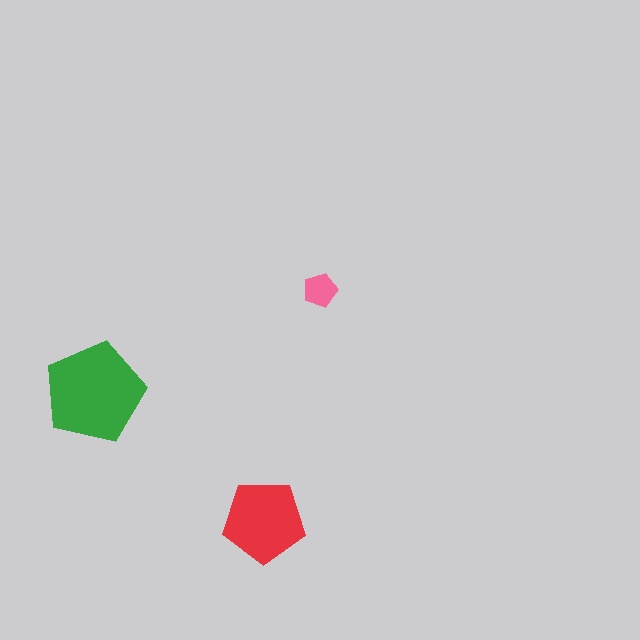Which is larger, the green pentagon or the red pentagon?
The green one.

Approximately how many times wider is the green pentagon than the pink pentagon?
About 3 times wider.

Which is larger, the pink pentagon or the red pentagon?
The red one.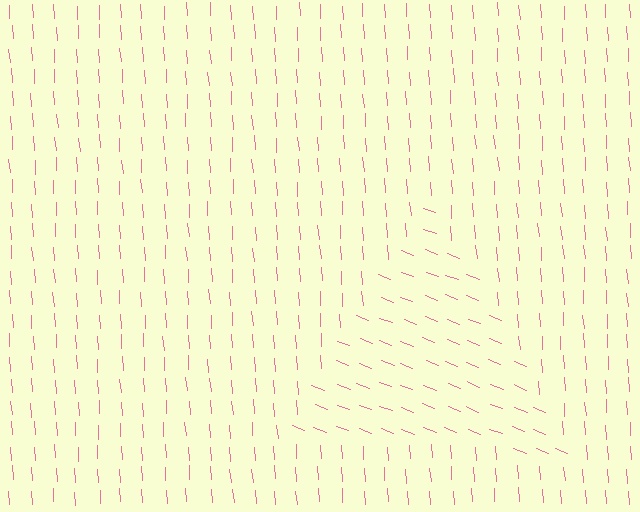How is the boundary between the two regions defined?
The boundary is defined purely by a change in line orientation (approximately 65 degrees difference). All lines are the same color and thickness.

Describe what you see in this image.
The image is filled with small pink line segments. A triangle region in the image has lines oriented differently from the surrounding lines, creating a visible texture boundary.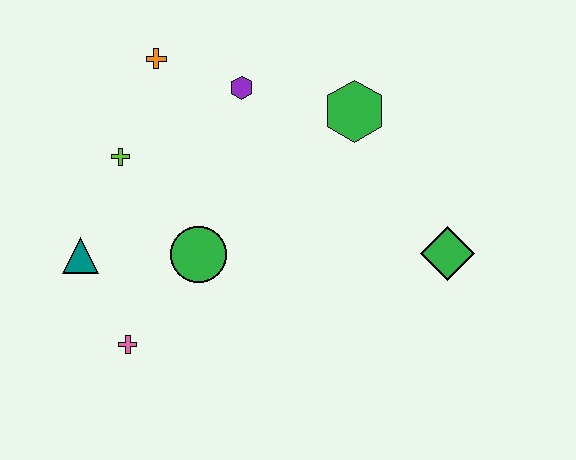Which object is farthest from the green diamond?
The teal triangle is farthest from the green diamond.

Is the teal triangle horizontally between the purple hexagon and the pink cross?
No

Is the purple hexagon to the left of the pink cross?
No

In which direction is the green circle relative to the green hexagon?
The green circle is to the left of the green hexagon.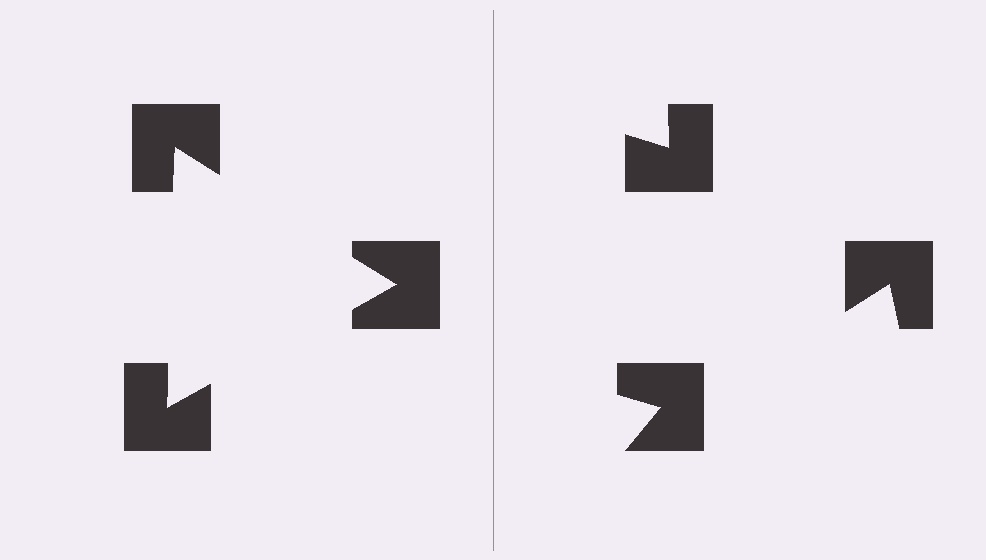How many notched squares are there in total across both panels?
6 — 3 on each side.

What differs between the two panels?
The notched squares are positioned identically on both sides; only the wedge orientations differ. On the left they align to a triangle; on the right they are misaligned.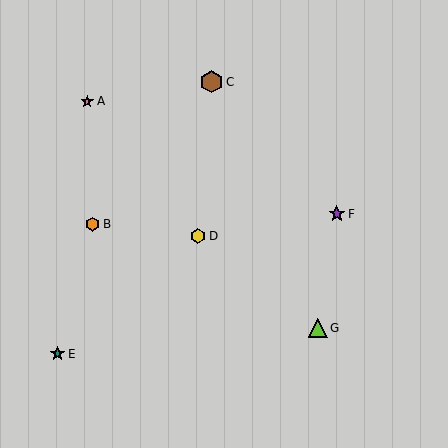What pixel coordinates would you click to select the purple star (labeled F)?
Click at (337, 214) to select the purple star F.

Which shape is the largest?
The brown hexagon (labeled C) is the largest.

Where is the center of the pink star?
The center of the pink star is at (87, 101).